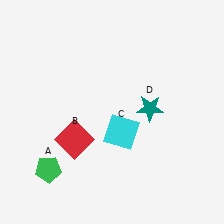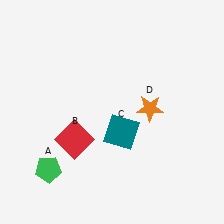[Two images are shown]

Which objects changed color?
C changed from cyan to teal. D changed from teal to orange.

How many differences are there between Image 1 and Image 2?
There are 2 differences between the two images.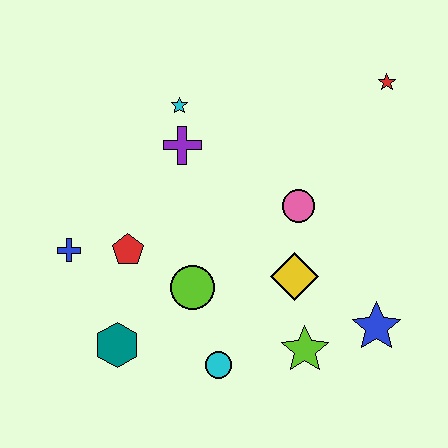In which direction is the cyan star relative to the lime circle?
The cyan star is above the lime circle.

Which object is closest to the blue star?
The lime star is closest to the blue star.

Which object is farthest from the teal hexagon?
The red star is farthest from the teal hexagon.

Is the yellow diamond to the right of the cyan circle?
Yes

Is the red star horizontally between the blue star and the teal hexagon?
No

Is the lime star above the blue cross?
No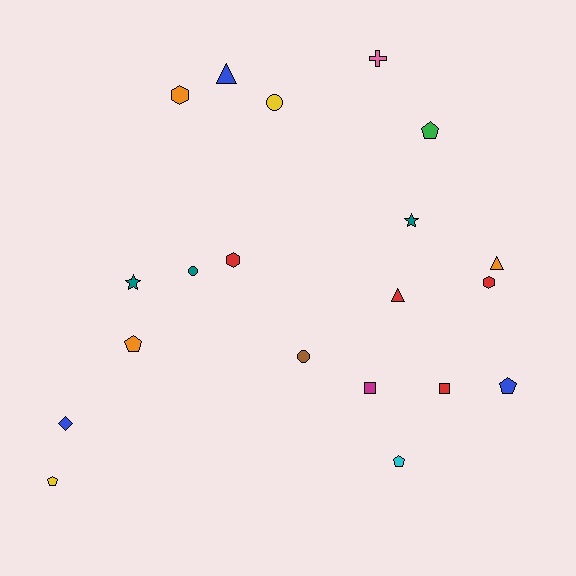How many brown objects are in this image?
There is 1 brown object.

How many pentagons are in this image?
There are 5 pentagons.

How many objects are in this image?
There are 20 objects.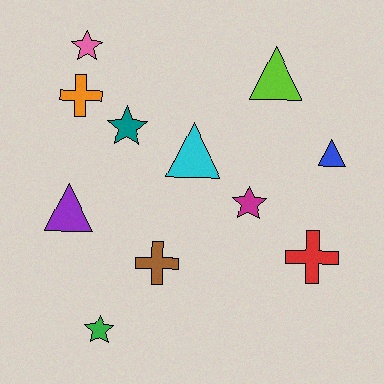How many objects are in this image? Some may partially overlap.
There are 11 objects.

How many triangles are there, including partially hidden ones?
There are 4 triangles.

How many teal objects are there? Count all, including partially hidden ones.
There is 1 teal object.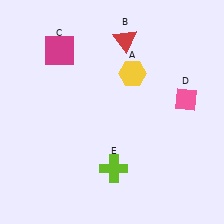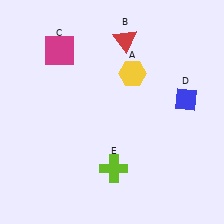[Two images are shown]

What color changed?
The diamond (D) changed from pink in Image 1 to blue in Image 2.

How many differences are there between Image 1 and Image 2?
There is 1 difference between the two images.